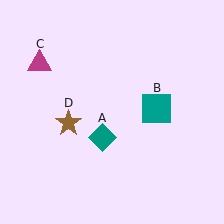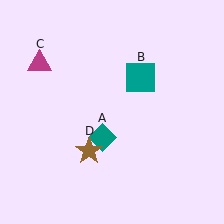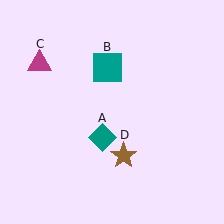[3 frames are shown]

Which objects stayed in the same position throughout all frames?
Teal diamond (object A) and magenta triangle (object C) remained stationary.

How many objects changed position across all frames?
2 objects changed position: teal square (object B), brown star (object D).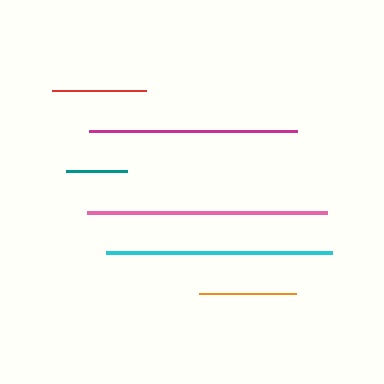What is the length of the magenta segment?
The magenta segment is approximately 208 pixels long.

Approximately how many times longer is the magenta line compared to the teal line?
The magenta line is approximately 3.4 times the length of the teal line.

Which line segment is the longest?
The pink line is the longest at approximately 240 pixels.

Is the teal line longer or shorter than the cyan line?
The cyan line is longer than the teal line.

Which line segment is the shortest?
The teal line is the shortest at approximately 61 pixels.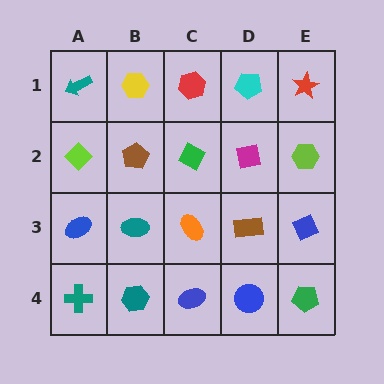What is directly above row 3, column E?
A lime hexagon.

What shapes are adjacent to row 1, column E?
A lime hexagon (row 2, column E), a cyan pentagon (row 1, column D).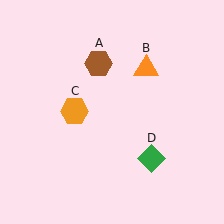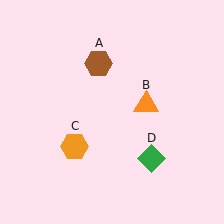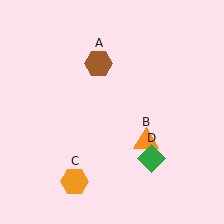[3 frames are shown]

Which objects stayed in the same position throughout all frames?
Brown hexagon (object A) and green diamond (object D) remained stationary.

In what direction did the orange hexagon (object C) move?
The orange hexagon (object C) moved down.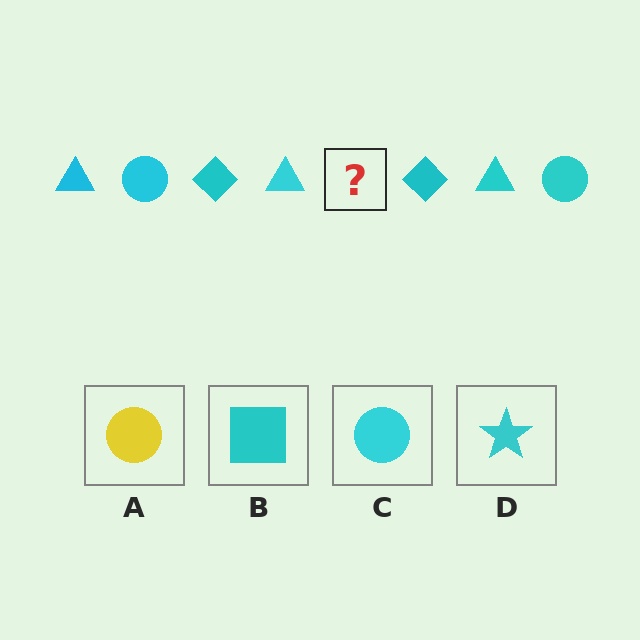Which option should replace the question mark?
Option C.